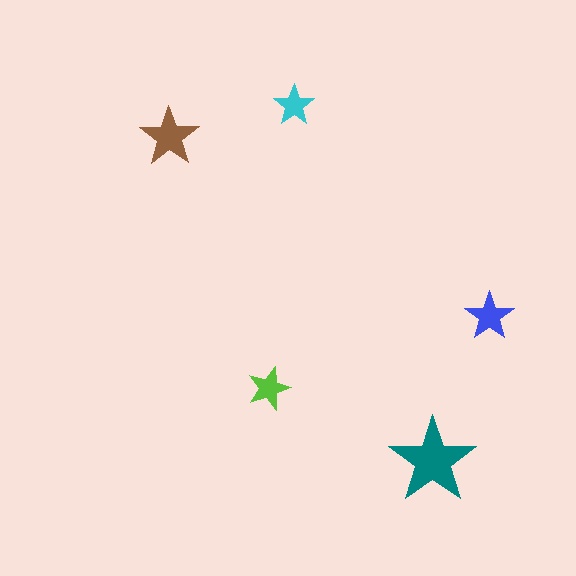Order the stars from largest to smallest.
the teal one, the brown one, the blue one, the lime one, the cyan one.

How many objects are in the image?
There are 5 objects in the image.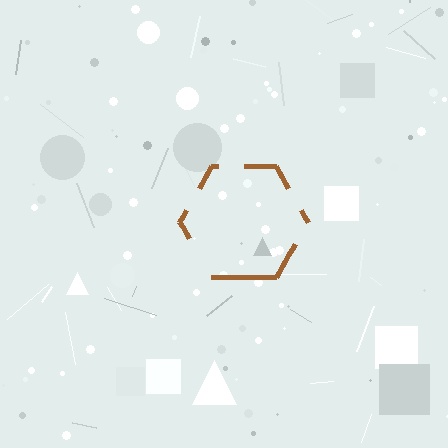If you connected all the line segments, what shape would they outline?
They would outline a hexagon.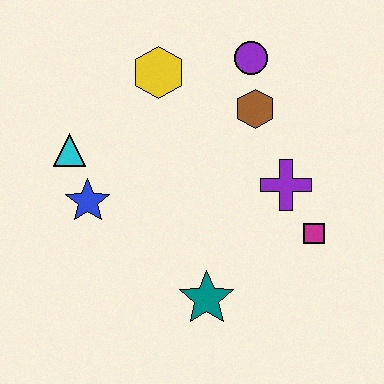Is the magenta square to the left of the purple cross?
No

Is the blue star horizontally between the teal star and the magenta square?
No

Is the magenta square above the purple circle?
No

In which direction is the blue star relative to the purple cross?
The blue star is to the left of the purple cross.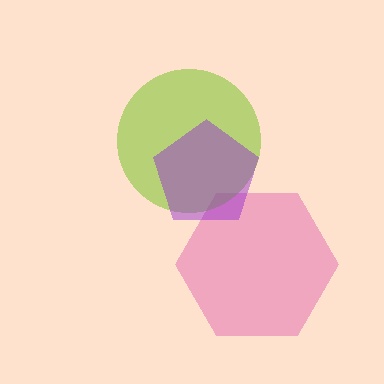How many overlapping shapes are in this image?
There are 3 overlapping shapes in the image.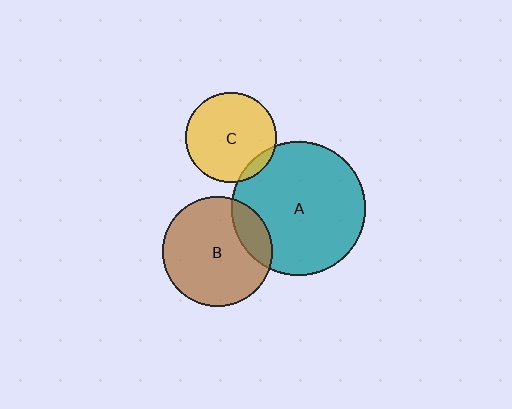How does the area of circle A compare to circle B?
Approximately 1.5 times.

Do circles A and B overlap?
Yes.